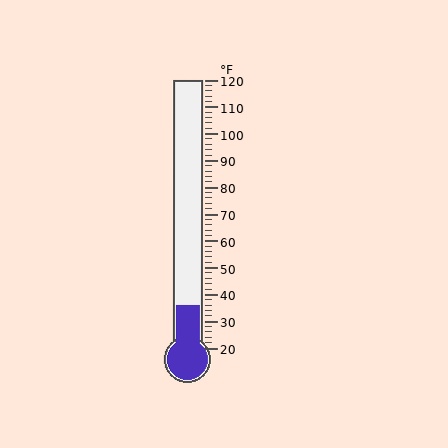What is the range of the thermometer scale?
The thermometer scale ranges from 20°F to 120°F.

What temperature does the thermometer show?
The thermometer shows approximately 36°F.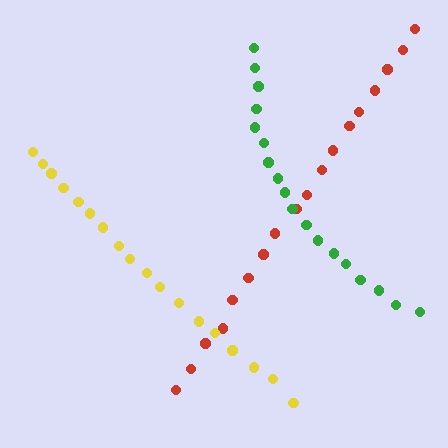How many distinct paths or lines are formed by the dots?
There are 3 distinct paths.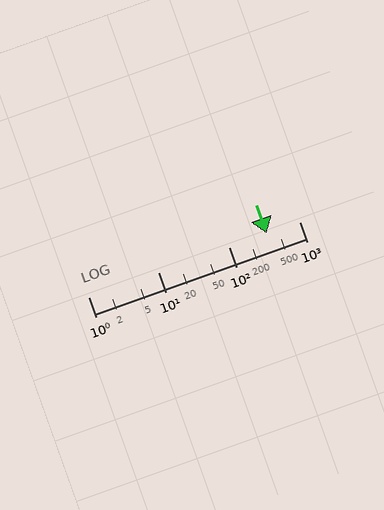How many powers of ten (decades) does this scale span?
The scale spans 3 decades, from 1 to 1000.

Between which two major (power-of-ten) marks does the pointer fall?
The pointer is between 100 and 1000.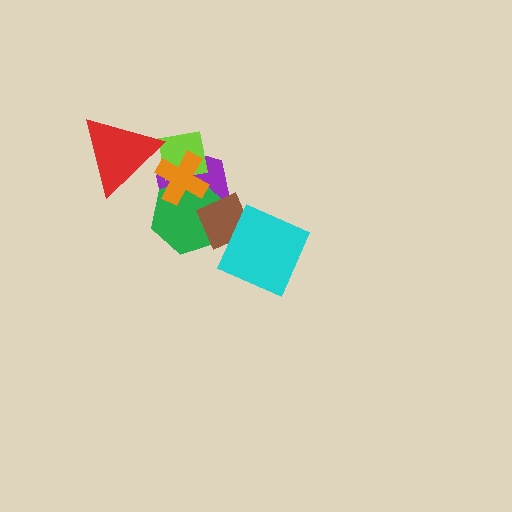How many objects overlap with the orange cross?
4 objects overlap with the orange cross.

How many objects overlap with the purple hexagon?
4 objects overlap with the purple hexagon.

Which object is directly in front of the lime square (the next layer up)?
The green hexagon is directly in front of the lime square.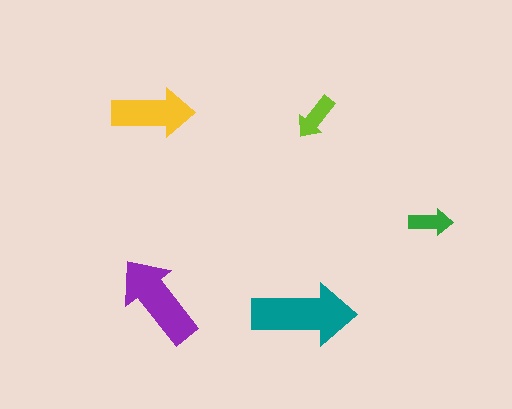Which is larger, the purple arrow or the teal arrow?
The teal one.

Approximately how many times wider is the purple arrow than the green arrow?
About 2 times wider.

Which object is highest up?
The yellow arrow is topmost.